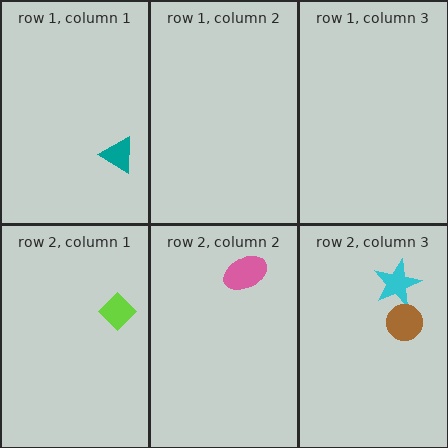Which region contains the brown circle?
The row 2, column 3 region.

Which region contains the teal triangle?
The row 1, column 1 region.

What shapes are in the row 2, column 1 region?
The lime diamond.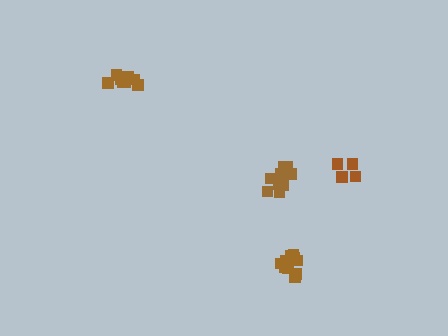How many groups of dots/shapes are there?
There are 4 groups.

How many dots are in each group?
Group 1: 11 dots, Group 2: 8 dots, Group 3: 10 dots, Group 4: 5 dots (34 total).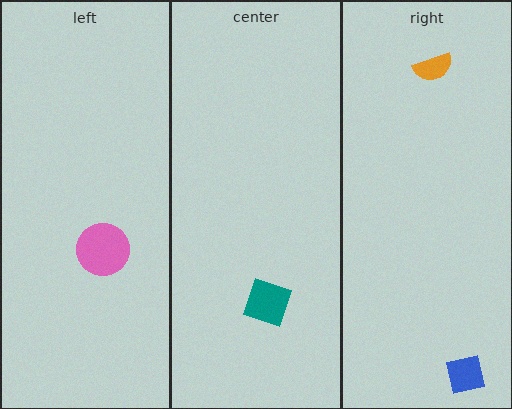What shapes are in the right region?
The orange semicircle, the blue square.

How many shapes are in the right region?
2.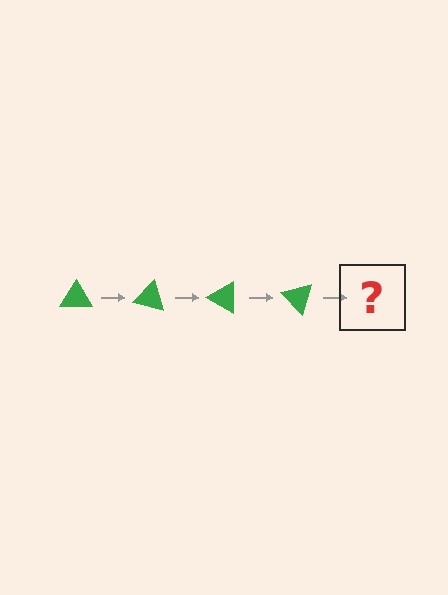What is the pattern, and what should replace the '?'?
The pattern is that the triangle rotates 15 degrees each step. The '?' should be a green triangle rotated 60 degrees.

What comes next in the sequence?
The next element should be a green triangle rotated 60 degrees.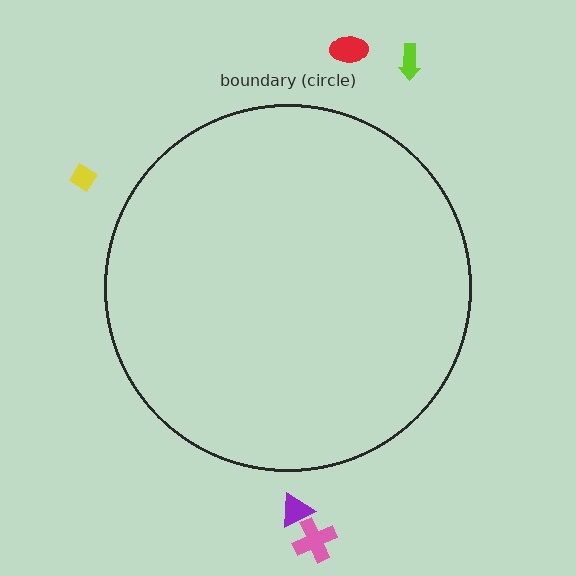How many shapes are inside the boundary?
0 inside, 5 outside.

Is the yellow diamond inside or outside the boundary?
Outside.